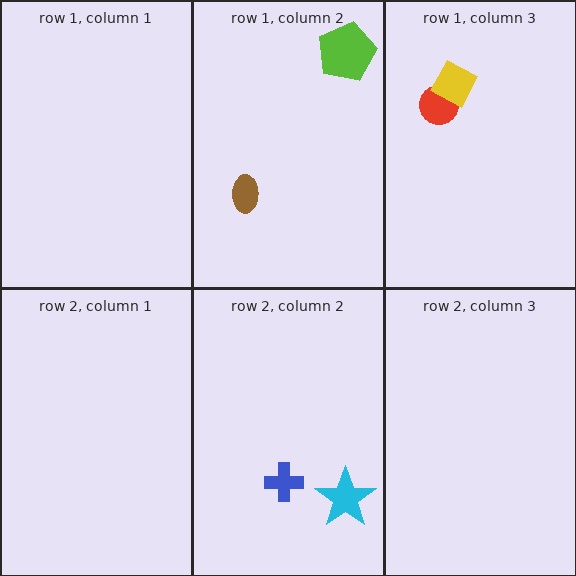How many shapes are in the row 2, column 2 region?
2.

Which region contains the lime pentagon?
The row 1, column 2 region.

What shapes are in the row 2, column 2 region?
The blue cross, the cyan star.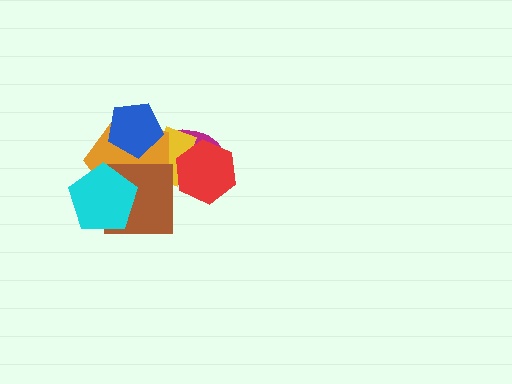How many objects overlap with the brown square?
4 objects overlap with the brown square.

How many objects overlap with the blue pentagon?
3 objects overlap with the blue pentagon.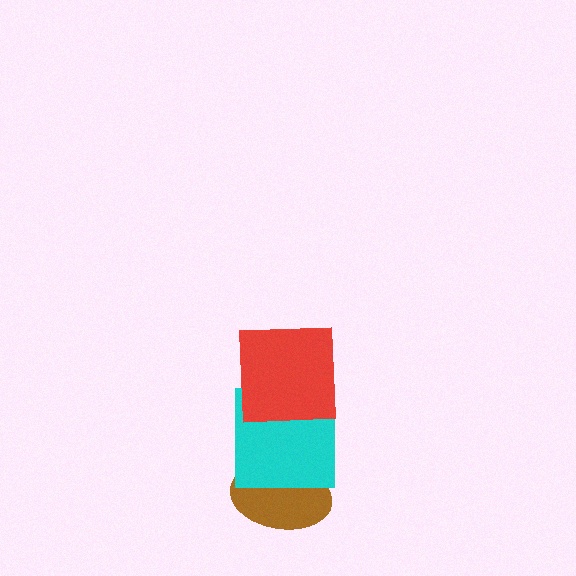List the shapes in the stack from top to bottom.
From top to bottom: the red square, the cyan square, the brown ellipse.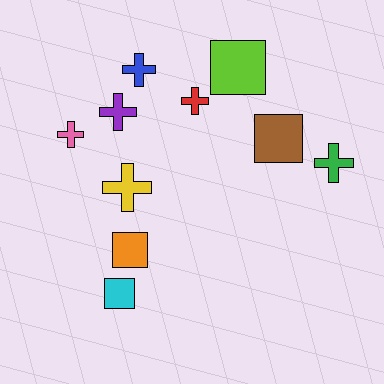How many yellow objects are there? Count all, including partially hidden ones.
There is 1 yellow object.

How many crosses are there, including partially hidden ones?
There are 6 crosses.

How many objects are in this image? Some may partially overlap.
There are 10 objects.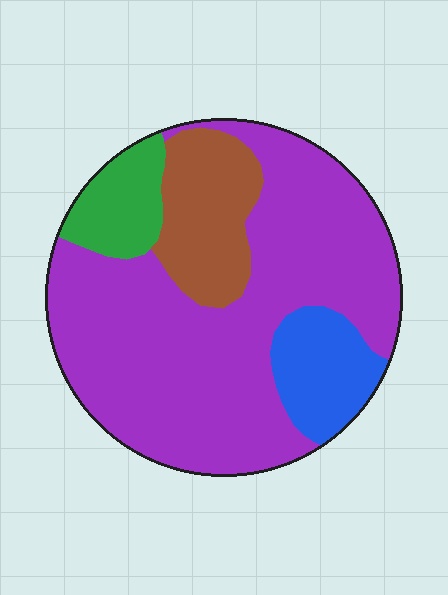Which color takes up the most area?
Purple, at roughly 65%.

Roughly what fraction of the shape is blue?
Blue covers about 10% of the shape.